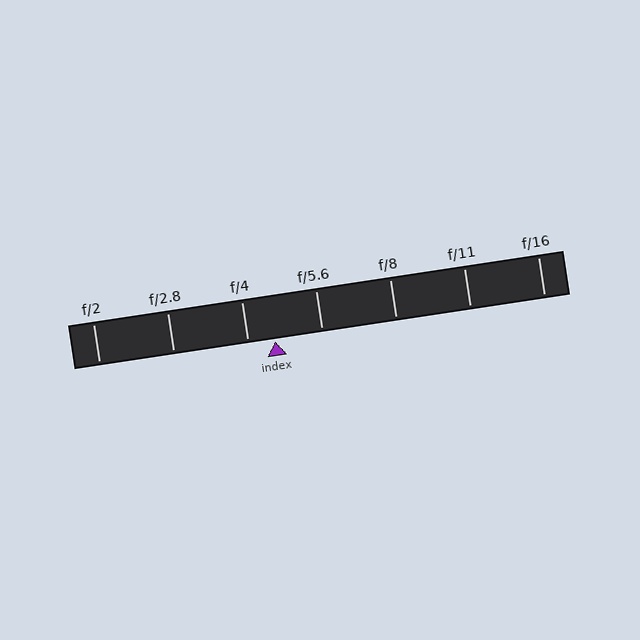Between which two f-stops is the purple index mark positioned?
The index mark is between f/4 and f/5.6.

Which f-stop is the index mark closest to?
The index mark is closest to f/4.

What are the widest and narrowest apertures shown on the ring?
The widest aperture shown is f/2 and the narrowest is f/16.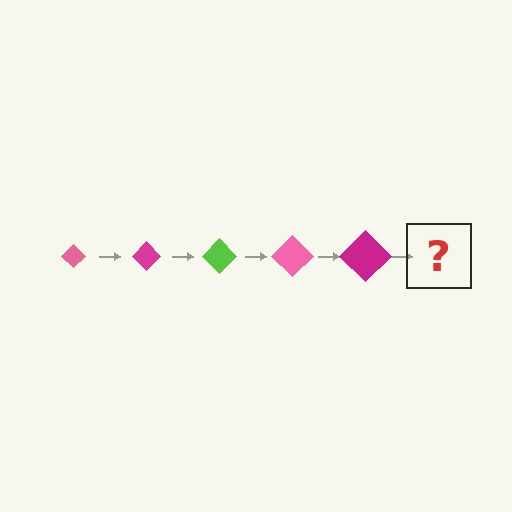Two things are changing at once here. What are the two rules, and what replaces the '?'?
The two rules are that the diamond grows larger each step and the color cycles through pink, magenta, and lime. The '?' should be a lime diamond, larger than the previous one.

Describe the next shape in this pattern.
It should be a lime diamond, larger than the previous one.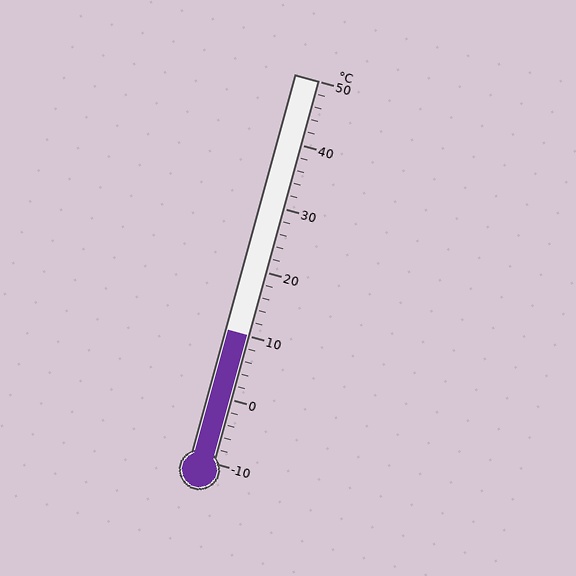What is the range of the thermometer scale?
The thermometer scale ranges from -10°C to 50°C.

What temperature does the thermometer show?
The thermometer shows approximately 10°C.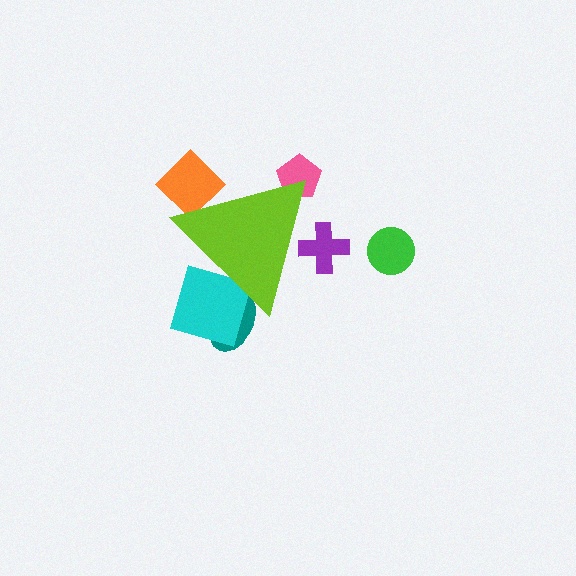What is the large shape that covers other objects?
A lime triangle.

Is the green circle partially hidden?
No, the green circle is fully visible.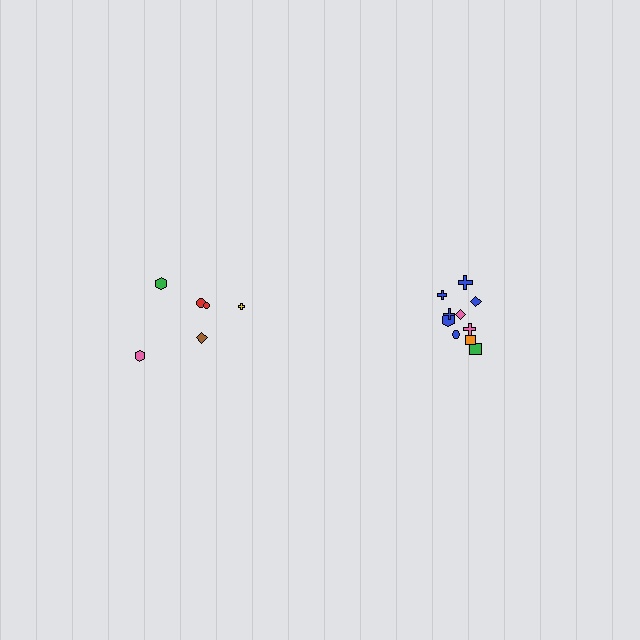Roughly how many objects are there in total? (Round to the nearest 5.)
Roughly 15 objects in total.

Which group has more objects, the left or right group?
The right group.